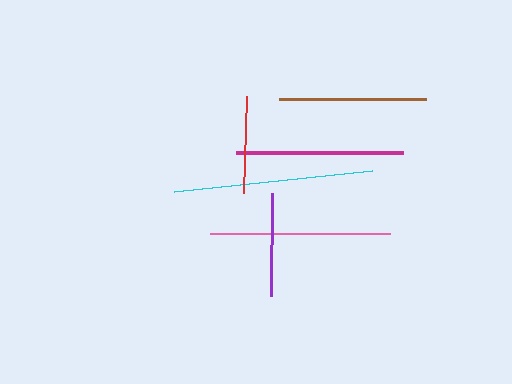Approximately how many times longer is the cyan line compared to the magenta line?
The cyan line is approximately 1.2 times the length of the magenta line.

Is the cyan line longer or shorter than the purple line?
The cyan line is longer than the purple line.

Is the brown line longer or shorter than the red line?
The brown line is longer than the red line.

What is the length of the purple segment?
The purple segment is approximately 103 pixels long.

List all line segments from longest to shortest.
From longest to shortest: cyan, pink, magenta, brown, purple, red.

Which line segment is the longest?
The cyan line is the longest at approximately 199 pixels.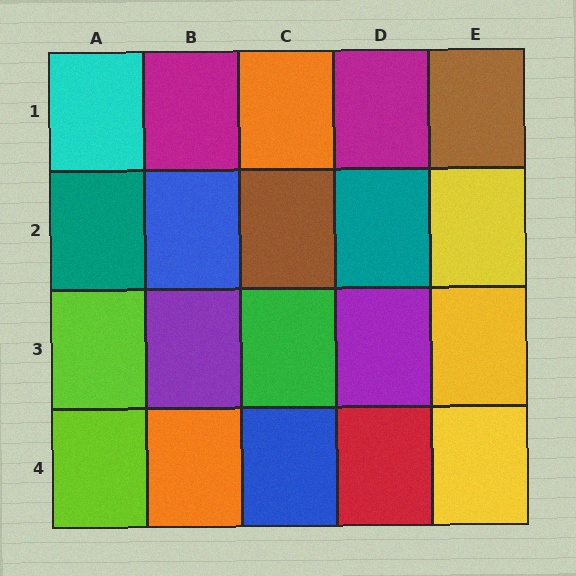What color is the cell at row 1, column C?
Orange.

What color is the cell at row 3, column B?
Purple.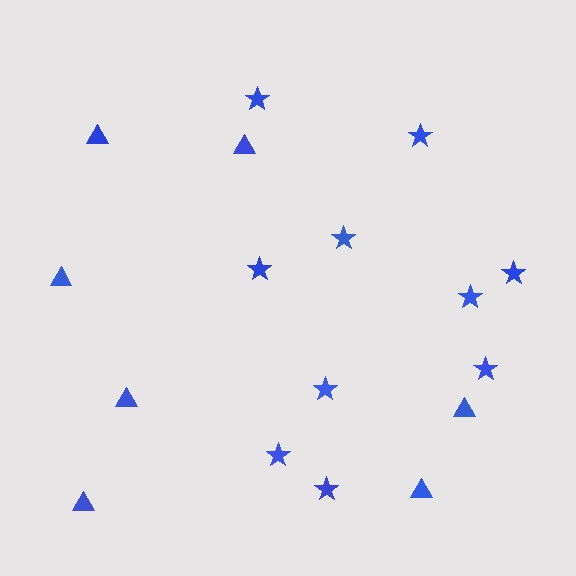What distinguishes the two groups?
There are 2 groups: one group of triangles (7) and one group of stars (10).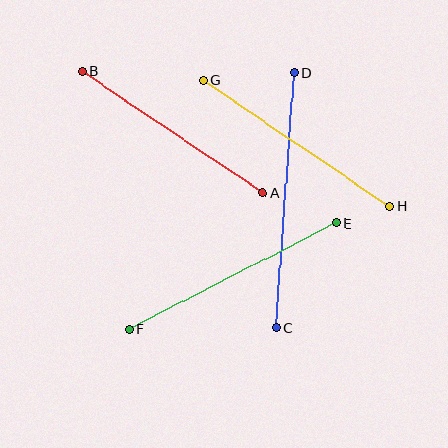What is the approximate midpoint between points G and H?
The midpoint is at approximately (297, 143) pixels.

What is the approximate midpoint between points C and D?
The midpoint is at approximately (285, 200) pixels.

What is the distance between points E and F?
The distance is approximately 233 pixels.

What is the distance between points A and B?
The distance is approximately 218 pixels.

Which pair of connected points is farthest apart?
Points C and D are farthest apart.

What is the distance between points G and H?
The distance is approximately 226 pixels.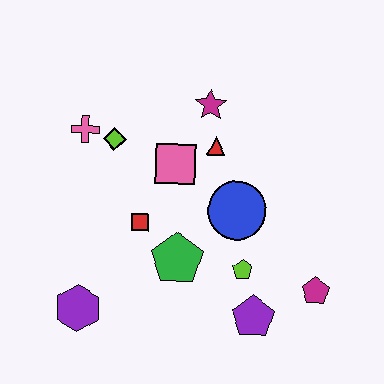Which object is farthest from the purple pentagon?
The pink cross is farthest from the purple pentagon.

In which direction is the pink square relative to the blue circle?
The pink square is to the left of the blue circle.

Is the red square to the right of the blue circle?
No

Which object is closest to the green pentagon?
The red square is closest to the green pentagon.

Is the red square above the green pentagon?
Yes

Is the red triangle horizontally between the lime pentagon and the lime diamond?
Yes